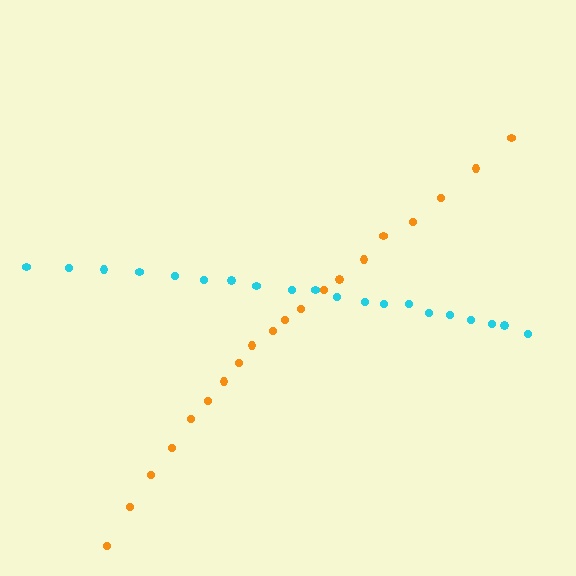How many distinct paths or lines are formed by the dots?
There are 2 distinct paths.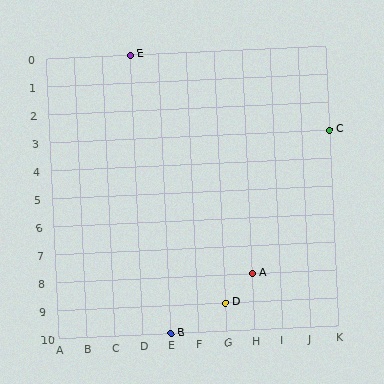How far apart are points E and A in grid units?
Points E and A are 4 columns and 8 rows apart (about 8.9 grid units diagonally).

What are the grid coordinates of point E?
Point E is at grid coordinates (D, 0).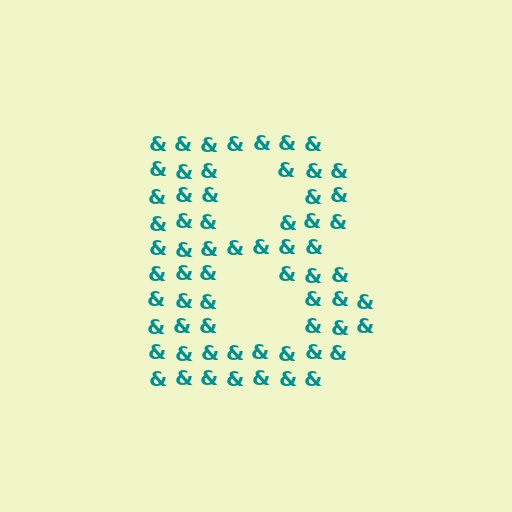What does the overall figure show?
The overall figure shows the letter B.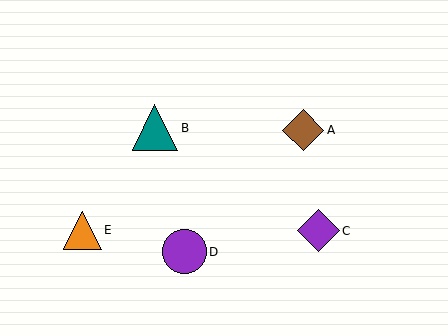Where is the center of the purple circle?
The center of the purple circle is at (184, 252).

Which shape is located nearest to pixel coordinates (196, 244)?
The purple circle (labeled D) at (184, 252) is nearest to that location.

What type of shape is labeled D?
Shape D is a purple circle.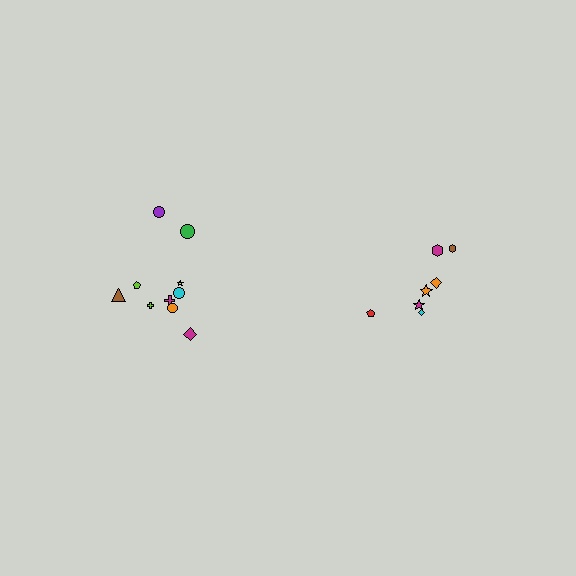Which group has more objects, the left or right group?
The left group.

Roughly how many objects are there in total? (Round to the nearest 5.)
Roughly 15 objects in total.